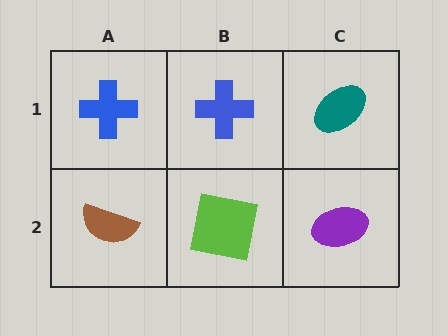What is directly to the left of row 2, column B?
A brown semicircle.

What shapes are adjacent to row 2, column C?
A teal ellipse (row 1, column C), a lime square (row 2, column B).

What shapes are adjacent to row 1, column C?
A purple ellipse (row 2, column C), a blue cross (row 1, column B).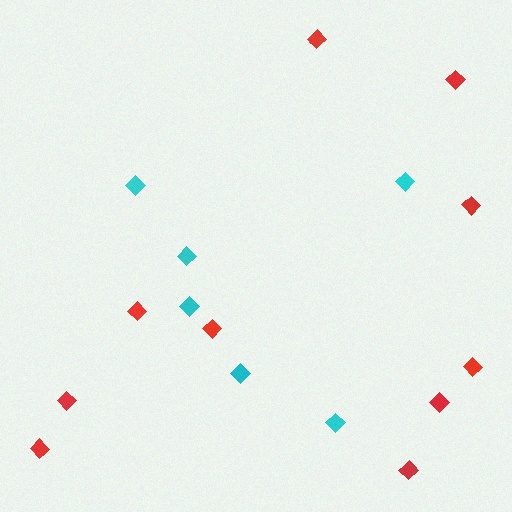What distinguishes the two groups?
There are 2 groups: one group of cyan diamonds (6) and one group of red diamonds (10).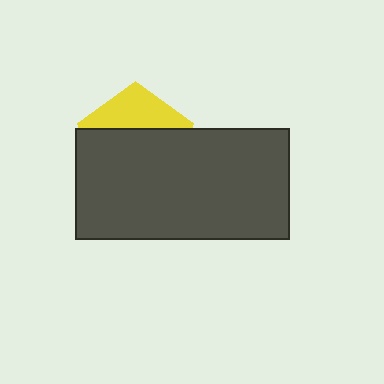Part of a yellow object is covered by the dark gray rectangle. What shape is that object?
It is a pentagon.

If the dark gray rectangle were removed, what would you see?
You would see the complete yellow pentagon.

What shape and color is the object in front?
The object in front is a dark gray rectangle.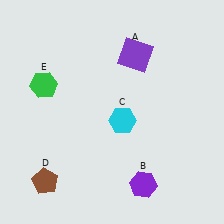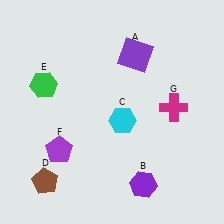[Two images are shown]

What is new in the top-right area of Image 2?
A magenta cross (G) was added in the top-right area of Image 2.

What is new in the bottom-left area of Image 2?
A purple pentagon (F) was added in the bottom-left area of Image 2.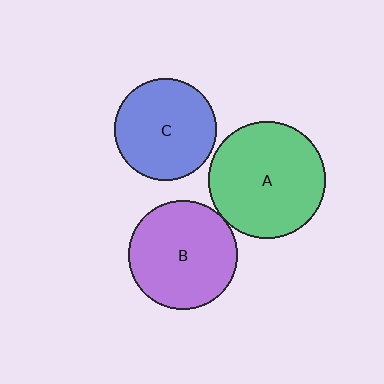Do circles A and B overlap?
Yes.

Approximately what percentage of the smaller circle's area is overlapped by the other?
Approximately 5%.